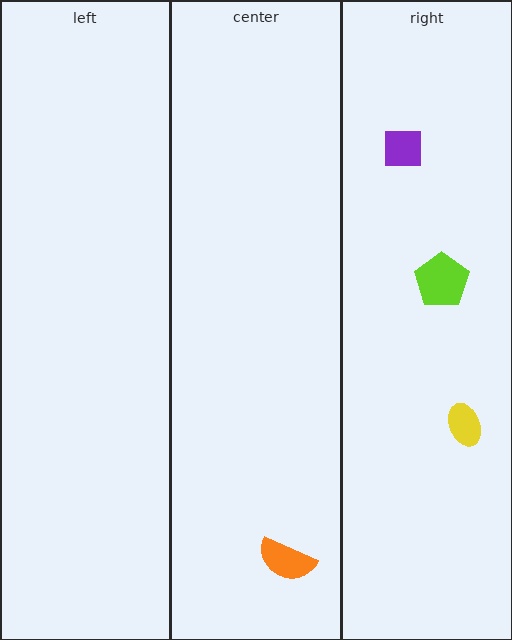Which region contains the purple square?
The right region.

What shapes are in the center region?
The orange semicircle.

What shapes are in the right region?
The lime pentagon, the yellow ellipse, the purple square.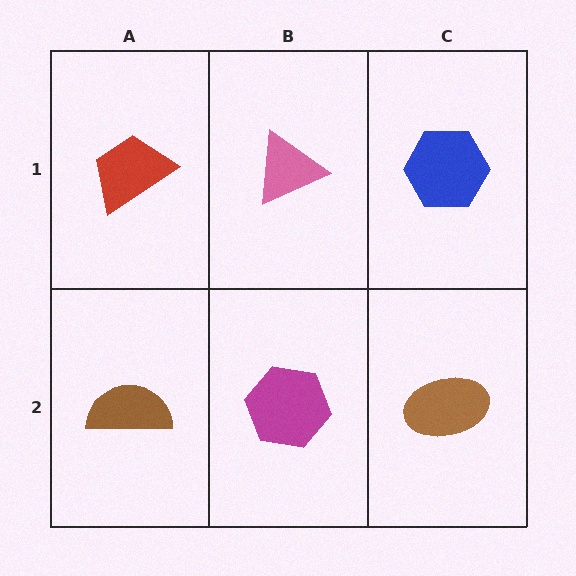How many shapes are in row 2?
3 shapes.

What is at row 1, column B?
A pink triangle.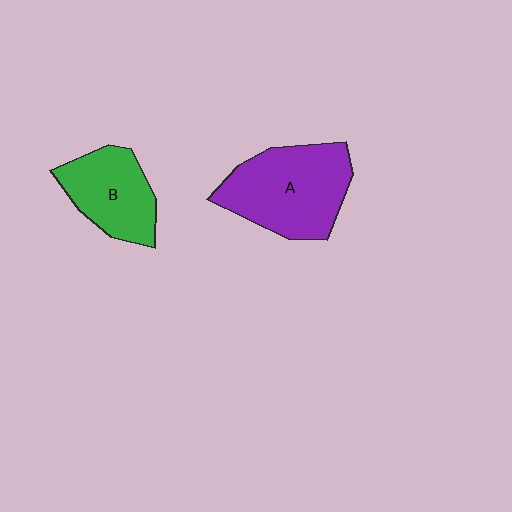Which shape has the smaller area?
Shape B (green).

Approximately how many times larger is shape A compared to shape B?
Approximately 1.4 times.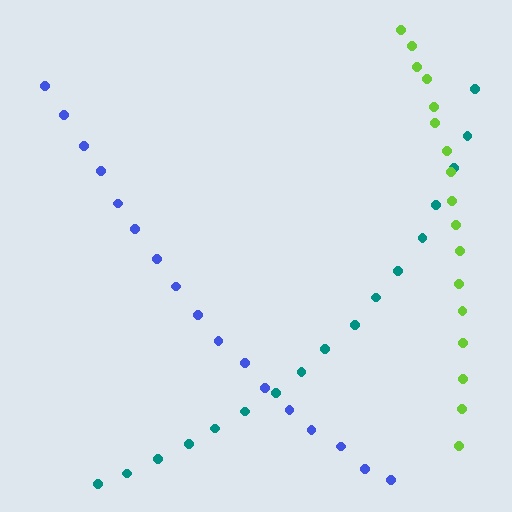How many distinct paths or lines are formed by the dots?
There are 3 distinct paths.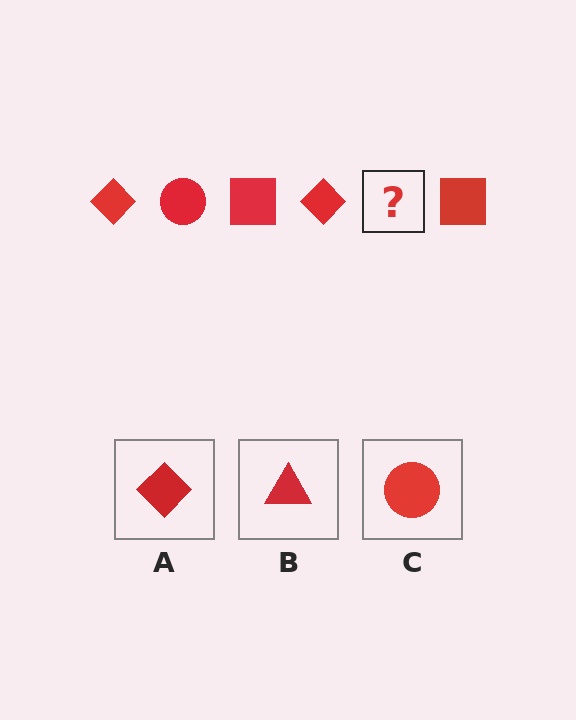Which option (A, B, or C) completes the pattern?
C.